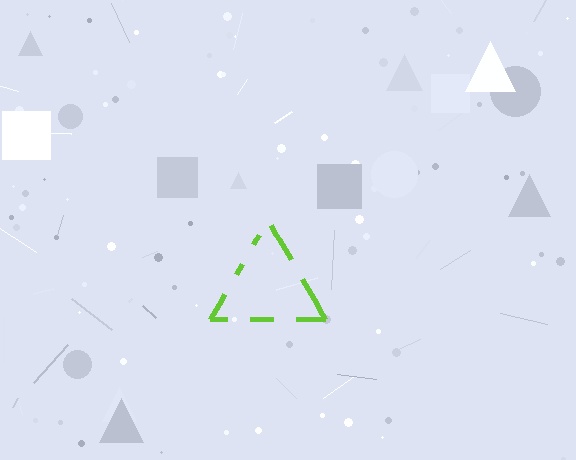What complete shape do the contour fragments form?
The contour fragments form a triangle.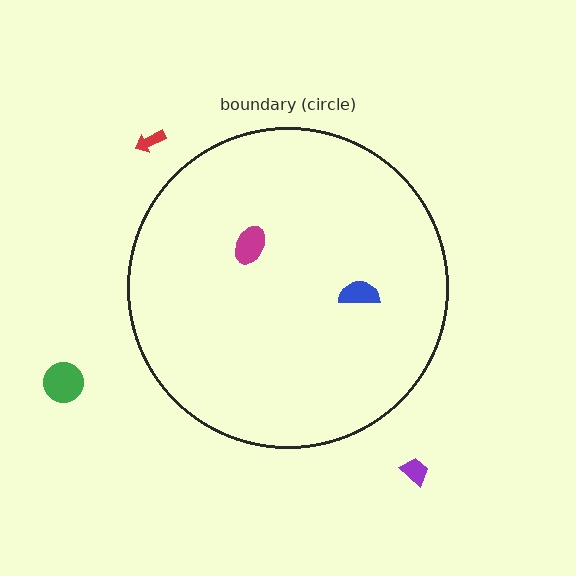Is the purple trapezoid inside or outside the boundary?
Outside.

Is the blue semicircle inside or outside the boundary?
Inside.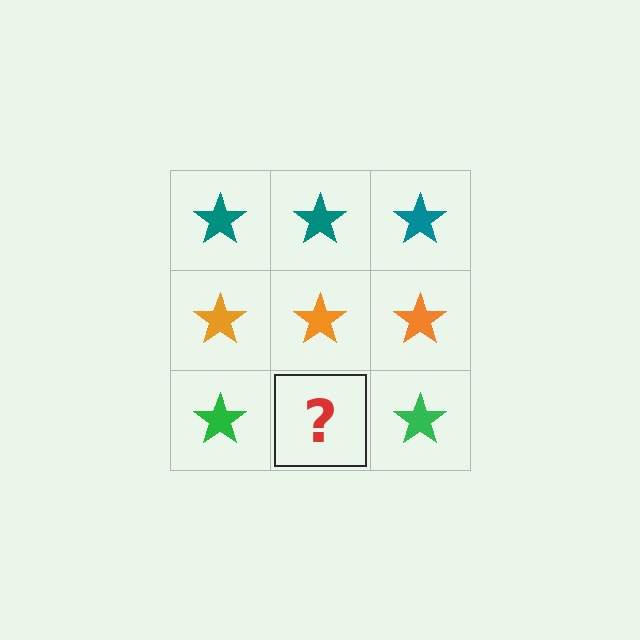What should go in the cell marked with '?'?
The missing cell should contain a green star.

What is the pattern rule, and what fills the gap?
The rule is that each row has a consistent color. The gap should be filled with a green star.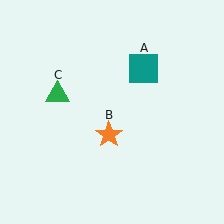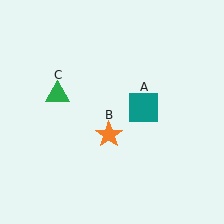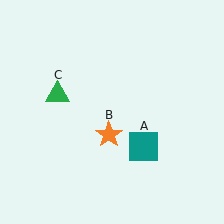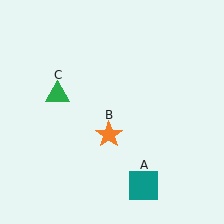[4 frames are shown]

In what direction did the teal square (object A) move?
The teal square (object A) moved down.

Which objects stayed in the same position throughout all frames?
Orange star (object B) and green triangle (object C) remained stationary.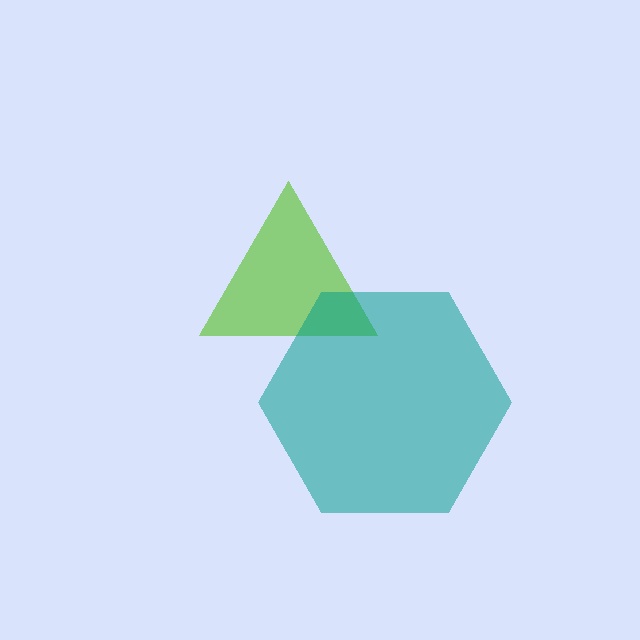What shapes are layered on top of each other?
The layered shapes are: a lime triangle, a teal hexagon.